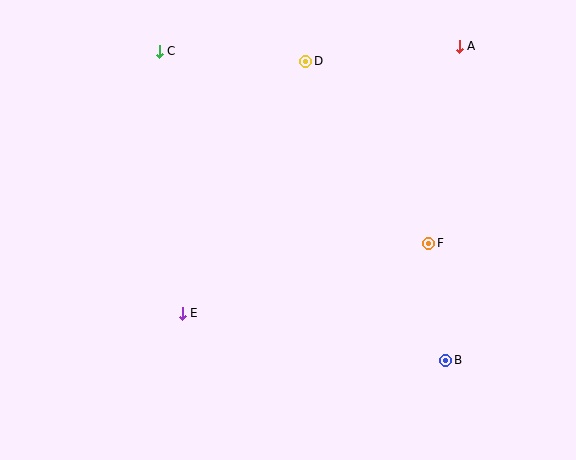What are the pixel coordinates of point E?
Point E is at (182, 313).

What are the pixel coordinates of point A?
Point A is at (459, 46).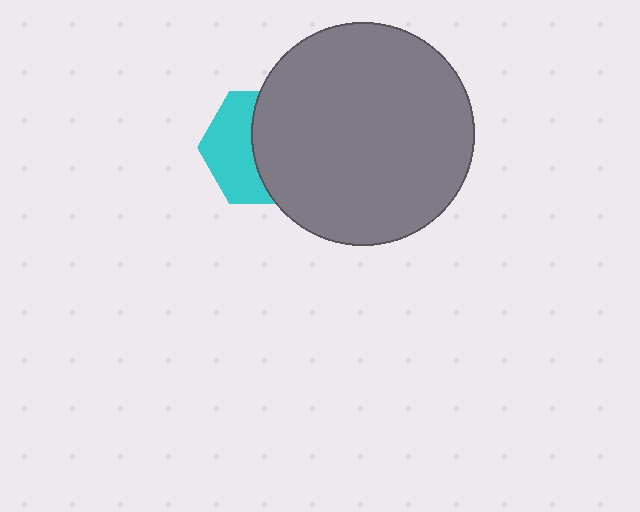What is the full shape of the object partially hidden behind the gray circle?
The partially hidden object is a cyan hexagon.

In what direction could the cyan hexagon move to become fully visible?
The cyan hexagon could move left. That would shift it out from behind the gray circle entirely.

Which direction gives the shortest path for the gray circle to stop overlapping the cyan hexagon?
Moving right gives the shortest separation.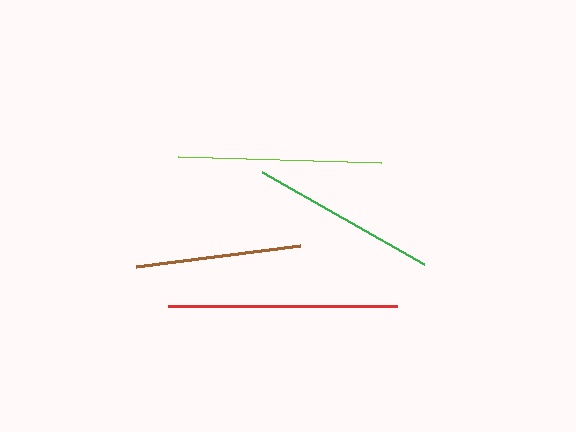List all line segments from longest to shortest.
From longest to shortest: red, lime, green, brown.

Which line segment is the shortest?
The brown line is the shortest at approximately 165 pixels.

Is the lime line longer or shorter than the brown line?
The lime line is longer than the brown line.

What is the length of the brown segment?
The brown segment is approximately 165 pixels long.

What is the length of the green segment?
The green segment is approximately 186 pixels long.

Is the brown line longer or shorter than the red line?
The red line is longer than the brown line.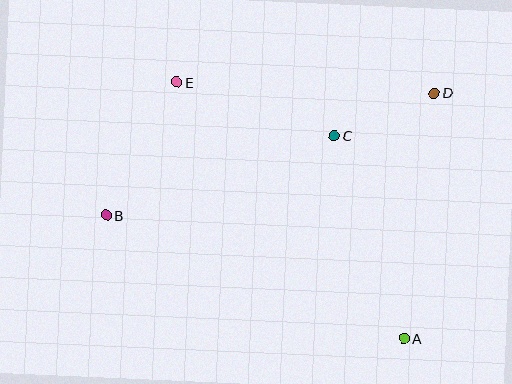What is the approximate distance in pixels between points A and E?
The distance between A and E is approximately 343 pixels.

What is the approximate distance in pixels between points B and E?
The distance between B and E is approximately 151 pixels.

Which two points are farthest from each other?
Points B and D are farthest from each other.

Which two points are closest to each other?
Points C and D are closest to each other.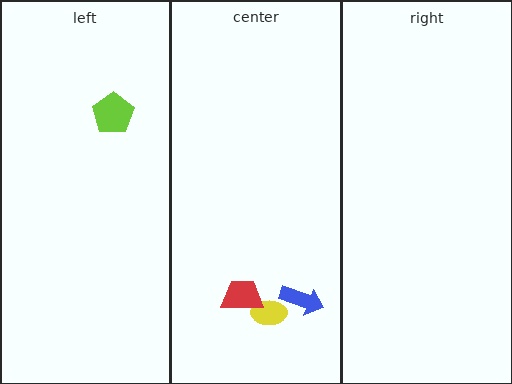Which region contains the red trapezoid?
The center region.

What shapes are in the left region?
The lime pentagon.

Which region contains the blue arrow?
The center region.